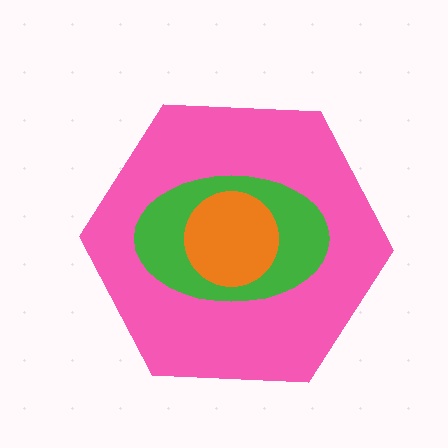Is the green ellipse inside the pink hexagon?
Yes.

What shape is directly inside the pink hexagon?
The green ellipse.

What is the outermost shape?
The pink hexagon.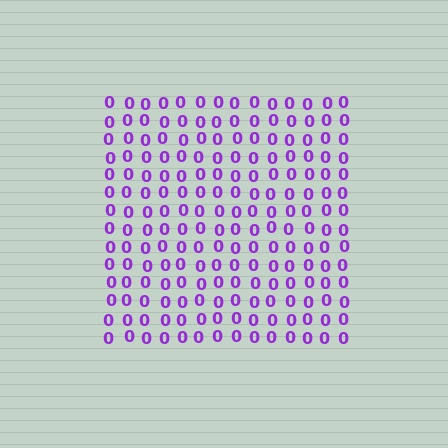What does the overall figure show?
The overall figure shows a square.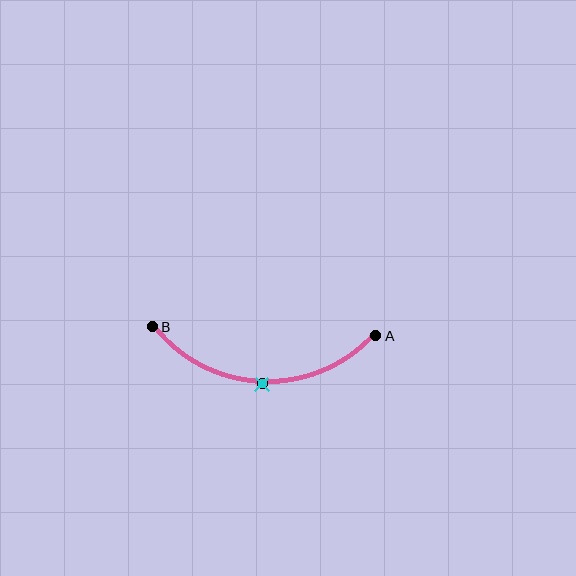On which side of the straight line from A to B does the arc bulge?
The arc bulges below the straight line connecting A and B.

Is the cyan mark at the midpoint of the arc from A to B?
Yes. The cyan mark lies on the arc at equal arc-length from both A and B — it is the arc midpoint.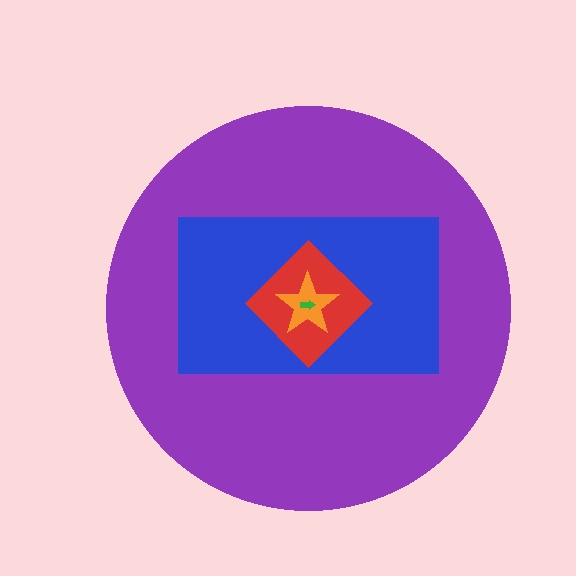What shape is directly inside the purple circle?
The blue rectangle.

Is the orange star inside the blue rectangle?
Yes.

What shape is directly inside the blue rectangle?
The red diamond.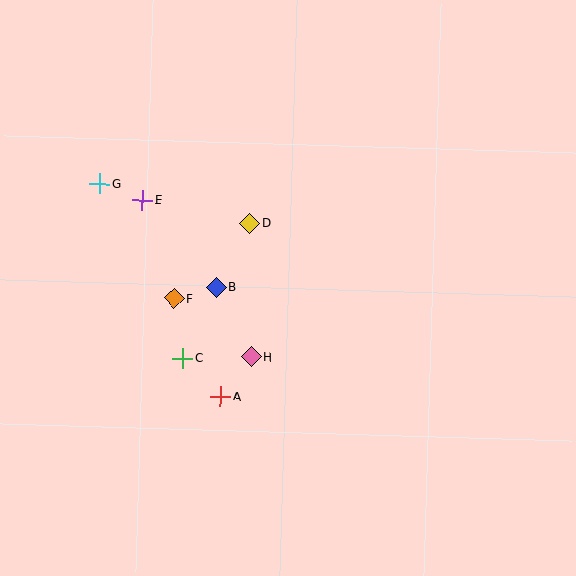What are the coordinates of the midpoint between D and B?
The midpoint between D and B is at (233, 255).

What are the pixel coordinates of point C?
Point C is at (183, 358).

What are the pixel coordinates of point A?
Point A is at (220, 396).